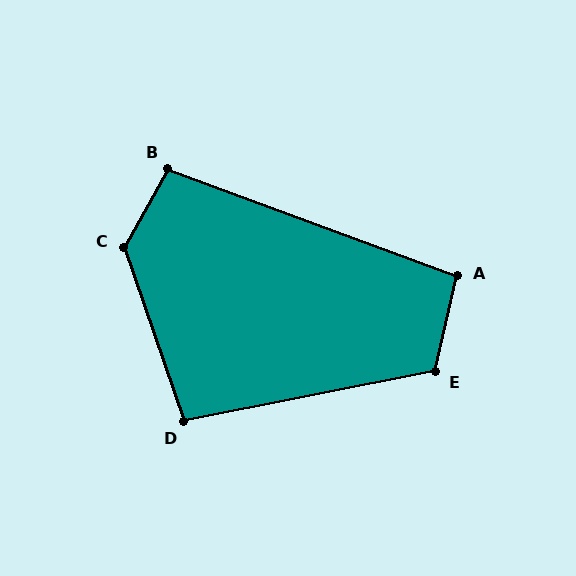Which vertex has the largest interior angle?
C, at approximately 132 degrees.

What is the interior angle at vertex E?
Approximately 114 degrees (obtuse).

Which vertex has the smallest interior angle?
A, at approximately 98 degrees.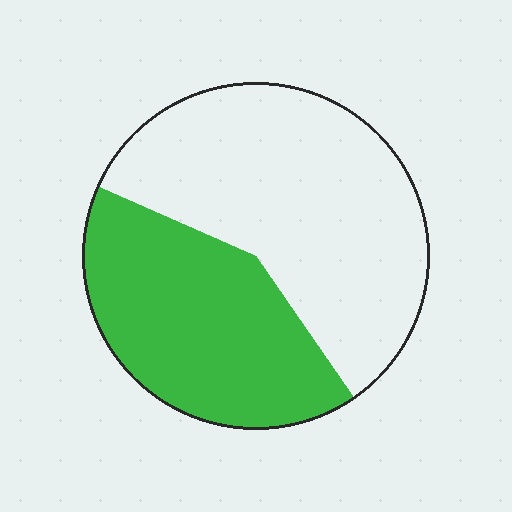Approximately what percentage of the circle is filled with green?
Approximately 40%.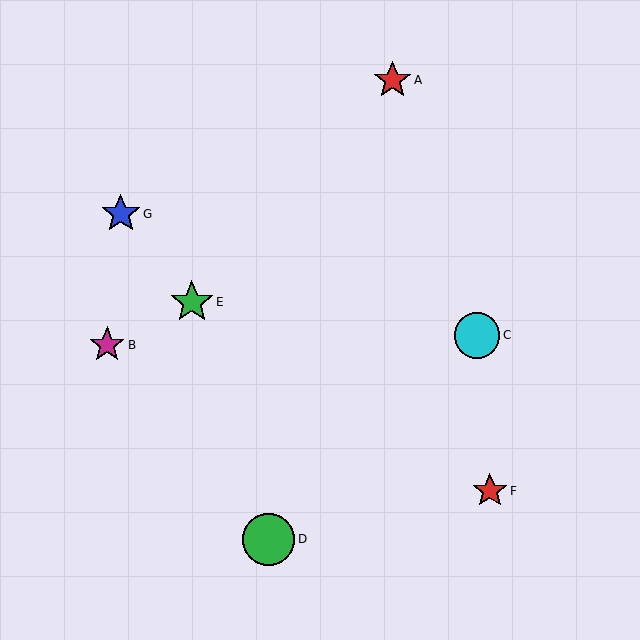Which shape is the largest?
The green circle (labeled D) is the largest.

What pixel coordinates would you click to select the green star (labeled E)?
Click at (192, 302) to select the green star E.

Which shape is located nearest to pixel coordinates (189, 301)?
The green star (labeled E) at (192, 302) is nearest to that location.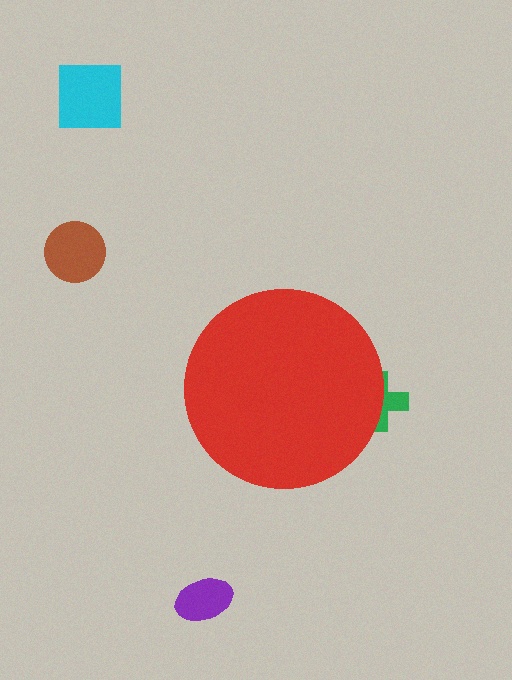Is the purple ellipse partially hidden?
No, the purple ellipse is fully visible.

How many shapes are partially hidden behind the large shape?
1 shape is partially hidden.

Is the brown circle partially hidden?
No, the brown circle is fully visible.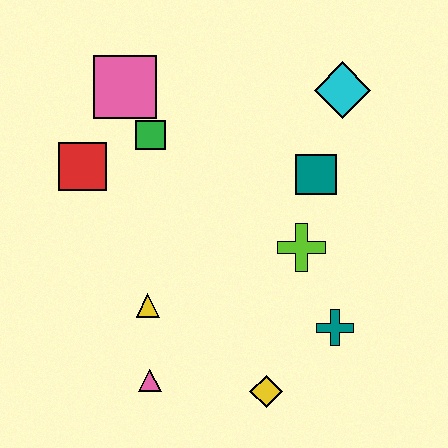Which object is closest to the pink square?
The green square is closest to the pink square.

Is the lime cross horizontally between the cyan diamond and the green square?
Yes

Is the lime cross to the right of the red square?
Yes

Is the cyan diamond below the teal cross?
No